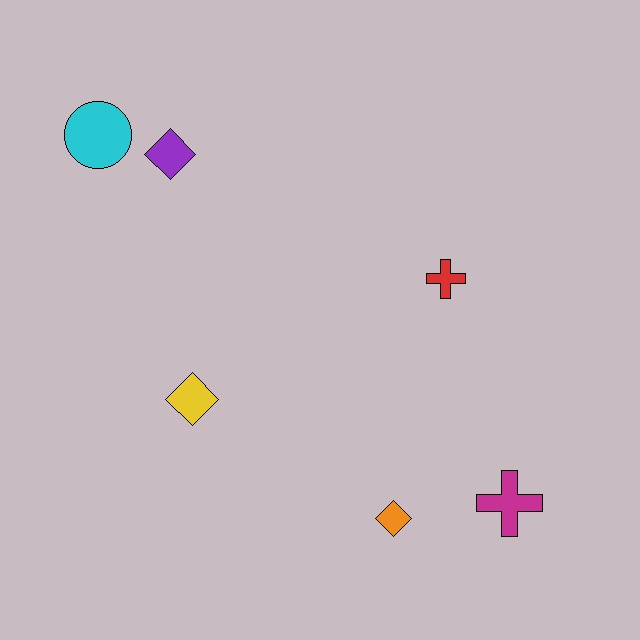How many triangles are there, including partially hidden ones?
There are no triangles.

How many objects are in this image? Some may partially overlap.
There are 6 objects.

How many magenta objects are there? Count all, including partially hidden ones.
There is 1 magenta object.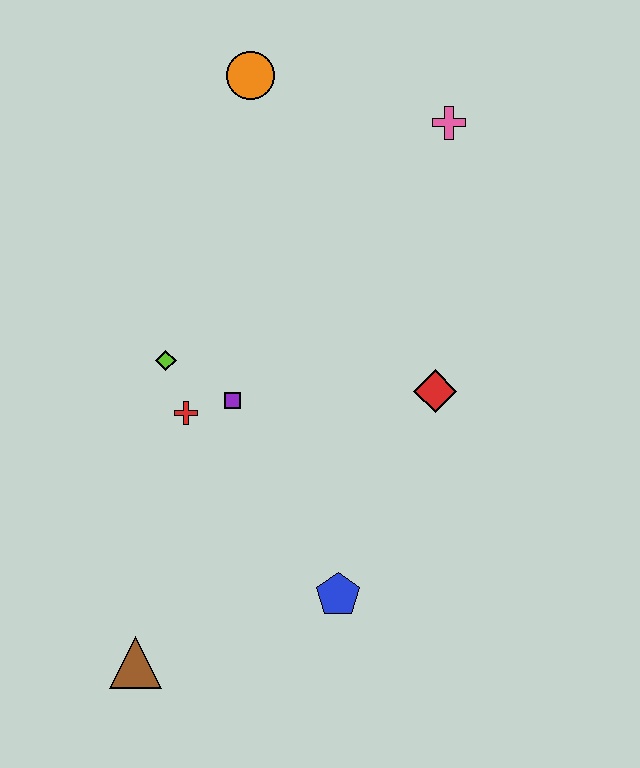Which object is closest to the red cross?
The purple square is closest to the red cross.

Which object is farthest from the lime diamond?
The pink cross is farthest from the lime diamond.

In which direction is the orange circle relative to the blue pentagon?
The orange circle is above the blue pentagon.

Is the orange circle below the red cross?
No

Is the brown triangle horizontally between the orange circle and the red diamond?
No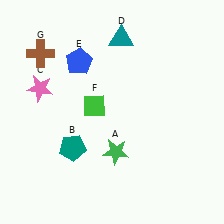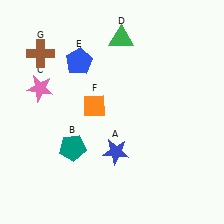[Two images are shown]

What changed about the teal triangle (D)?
In Image 1, D is teal. In Image 2, it changed to green.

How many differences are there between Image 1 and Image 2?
There are 3 differences between the two images.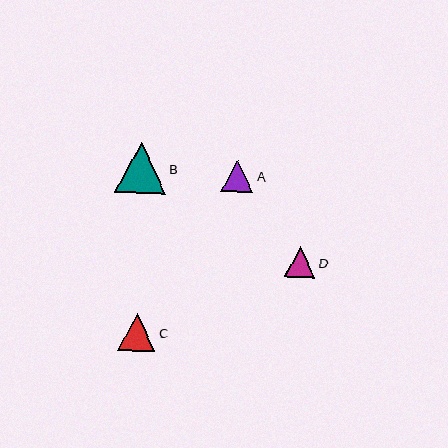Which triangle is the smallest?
Triangle D is the smallest with a size of approximately 31 pixels.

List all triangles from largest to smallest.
From largest to smallest: B, C, A, D.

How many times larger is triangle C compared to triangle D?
Triangle C is approximately 1.2 times the size of triangle D.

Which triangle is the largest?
Triangle B is the largest with a size of approximately 51 pixels.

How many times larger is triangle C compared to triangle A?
Triangle C is approximately 1.2 times the size of triangle A.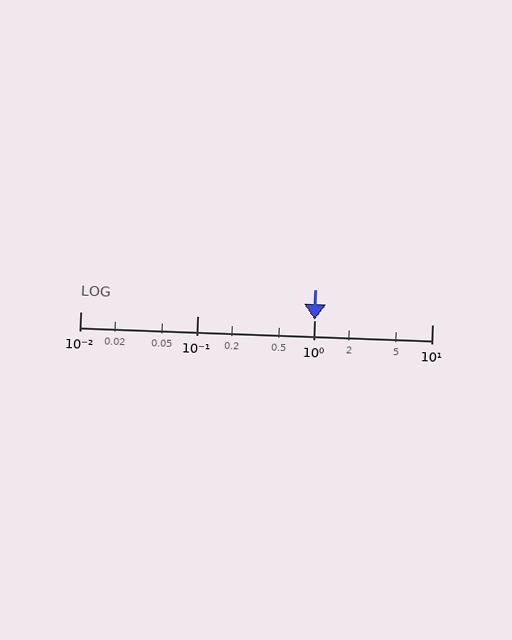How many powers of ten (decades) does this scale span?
The scale spans 3 decades, from 0.01 to 10.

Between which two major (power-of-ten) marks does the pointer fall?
The pointer is between 0.1 and 1.